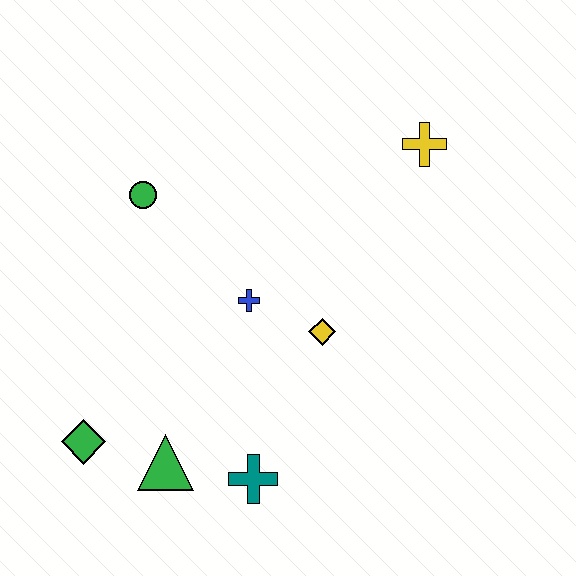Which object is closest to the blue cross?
The yellow diamond is closest to the blue cross.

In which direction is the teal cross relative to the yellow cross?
The teal cross is below the yellow cross.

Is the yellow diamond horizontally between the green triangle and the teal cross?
No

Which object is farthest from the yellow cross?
The green diamond is farthest from the yellow cross.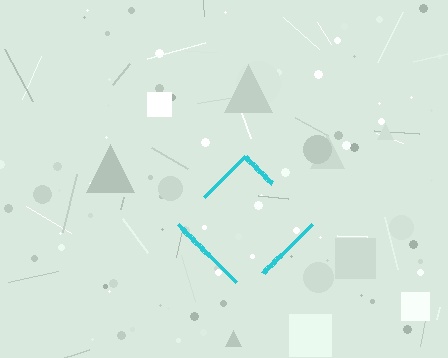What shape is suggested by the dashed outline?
The dashed outline suggests a diamond.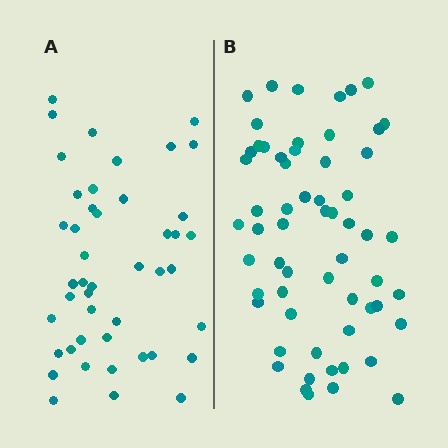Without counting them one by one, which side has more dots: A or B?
Region B (the right region) has more dots.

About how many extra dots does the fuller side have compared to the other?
Region B has approximately 15 more dots than region A.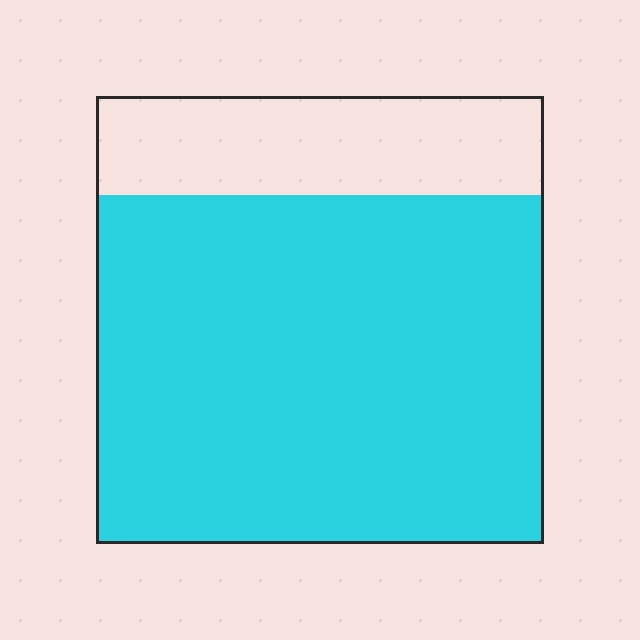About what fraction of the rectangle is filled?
About four fifths (4/5).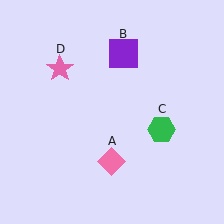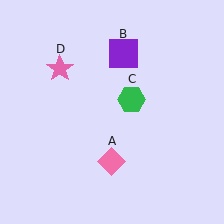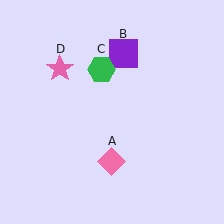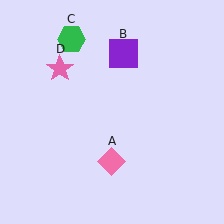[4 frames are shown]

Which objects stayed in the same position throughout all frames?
Pink diamond (object A) and purple square (object B) and pink star (object D) remained stationary.